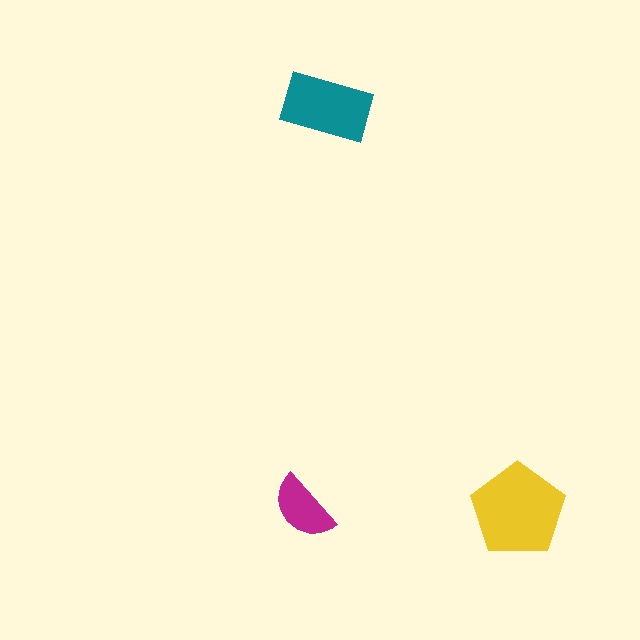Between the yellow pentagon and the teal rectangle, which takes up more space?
The yellow pentagon.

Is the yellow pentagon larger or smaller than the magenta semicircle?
Larger.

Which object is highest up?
The teal rectangle is topmost.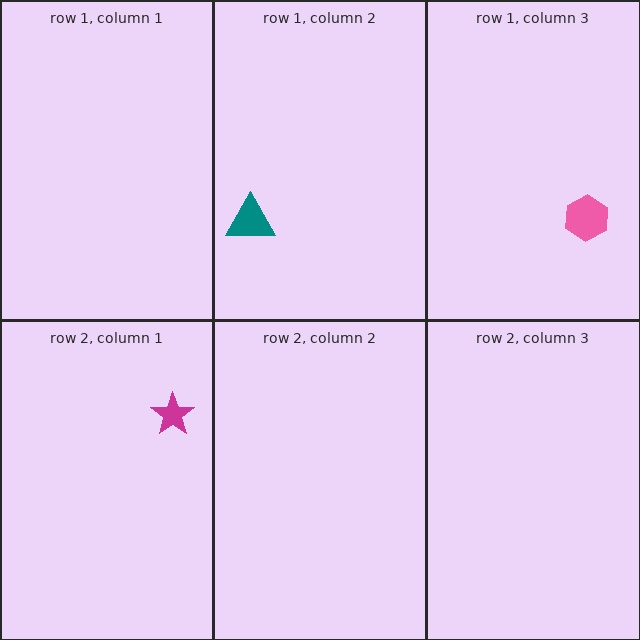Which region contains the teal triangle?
The row 1, column 2 region.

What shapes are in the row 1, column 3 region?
The pink hexagon.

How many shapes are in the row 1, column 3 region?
1.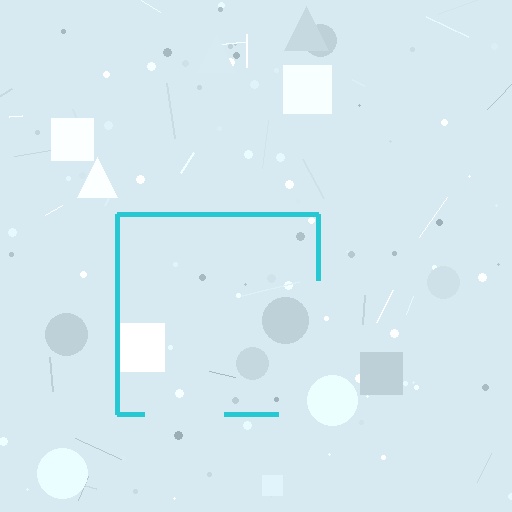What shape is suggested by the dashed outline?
The dashed outline suggests a square.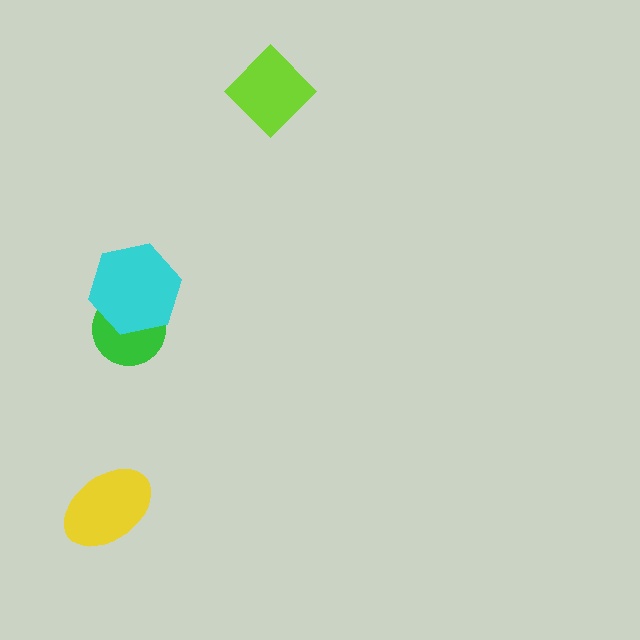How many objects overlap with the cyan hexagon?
1 object overlaps with the cyan hexagon.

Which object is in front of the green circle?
The cyan hexagon is in front of the green circle.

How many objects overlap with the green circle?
1 object overlaps with the green circle.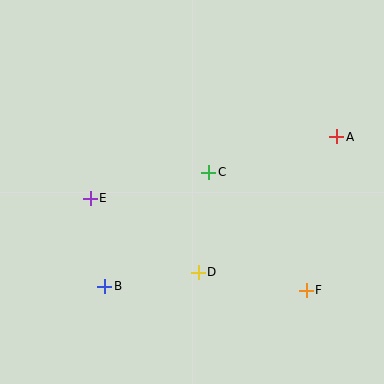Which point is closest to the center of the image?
Point C at (209, 172) is closest to the center.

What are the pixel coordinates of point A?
Point A is at (337, 137).